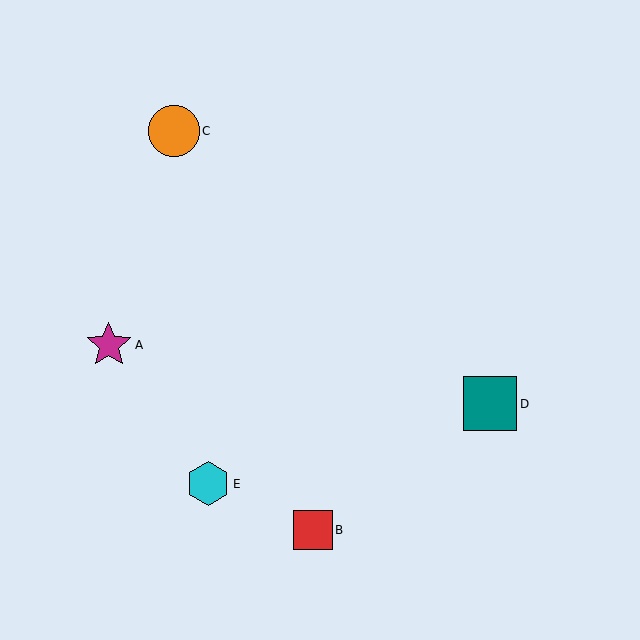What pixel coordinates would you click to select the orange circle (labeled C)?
Click at (174, 131) to select the orange circle C.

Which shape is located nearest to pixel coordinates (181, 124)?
The orange circle (labeled C) at (174, 131) is nearest to that location.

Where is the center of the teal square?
The center of the teal square is at (490, 404).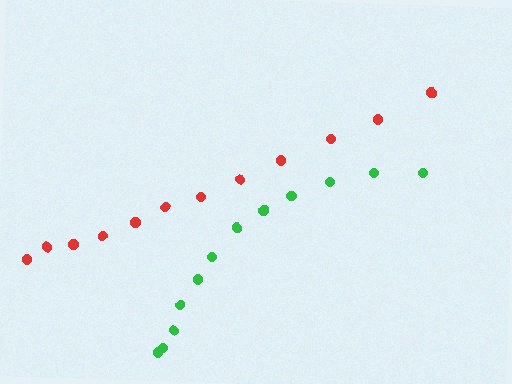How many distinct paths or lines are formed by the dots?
There are 2 distinct paths.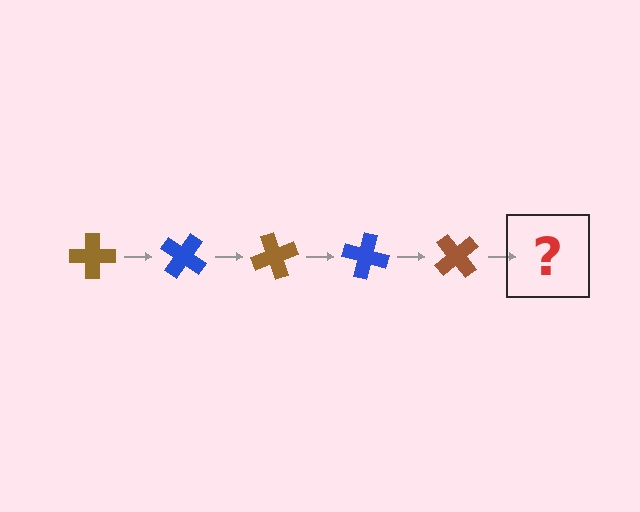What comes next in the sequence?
The next element should be a blue cross, rotated 175 degrees from the start.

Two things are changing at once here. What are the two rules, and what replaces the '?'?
The two rules are that it rotates 35 degrees each step and the color cycles through brown and blue. The '?' should be a blue cross, rotated 175 degrees from the start.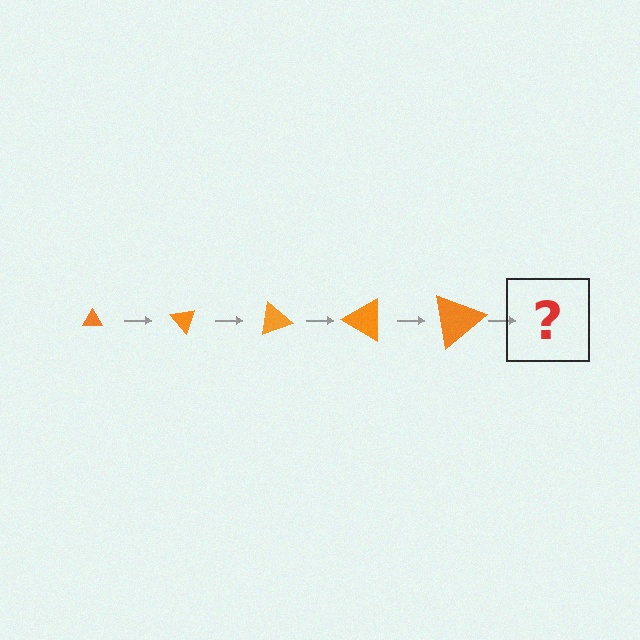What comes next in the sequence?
The next element should be a triangle, larger than the previous one and rotated 250 degrees from the start.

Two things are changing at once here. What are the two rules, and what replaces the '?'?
The two rules are that the triangle grows larger each step and it rotates 50 degrees each step. The '?' should be a triangle, larger than the previous one and rotated 250 degrees from the start.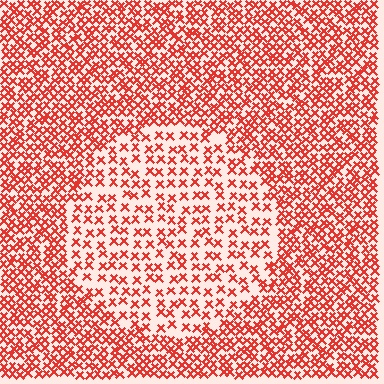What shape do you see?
I see a circle.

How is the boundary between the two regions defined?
The boundary is defined by a change in element density (approximately 2.0x ratio). All elements are the same color, size, and shape.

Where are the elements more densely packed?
The elements are more densely packed outside the circle boundary.